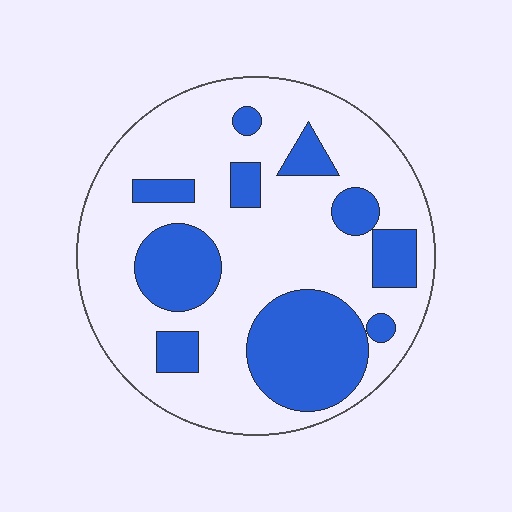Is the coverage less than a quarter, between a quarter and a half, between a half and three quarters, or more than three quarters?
Between a quarter and a half.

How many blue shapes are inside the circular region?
10.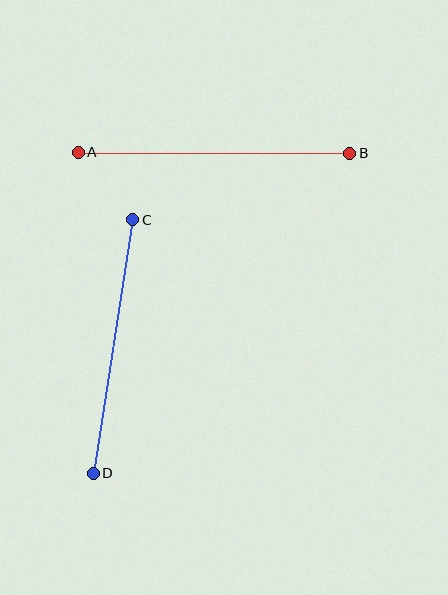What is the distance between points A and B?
The distance is approximately 271 pixels.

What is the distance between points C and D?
The distance is approximately 256 pixels.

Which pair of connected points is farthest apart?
Points A and B are farthest apart.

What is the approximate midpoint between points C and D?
The midpoint is at approximately (113, 347) pixels.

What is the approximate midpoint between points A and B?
The midpoint is at approximately (214, 153) pixels.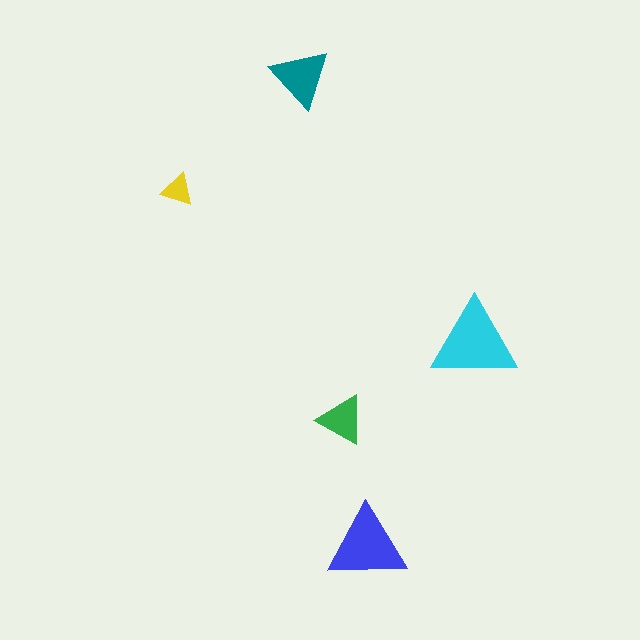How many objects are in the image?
There are 5 objects in the image.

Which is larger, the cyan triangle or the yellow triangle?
The cyan one.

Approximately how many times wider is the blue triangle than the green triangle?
About 1.5 times wider.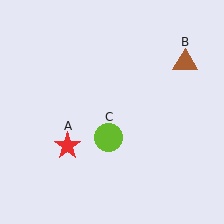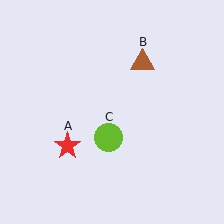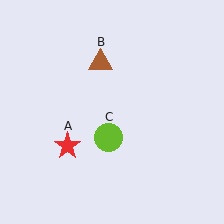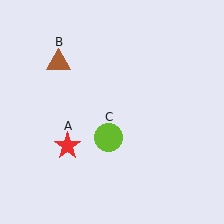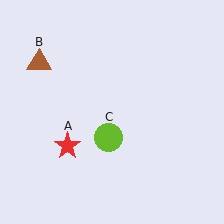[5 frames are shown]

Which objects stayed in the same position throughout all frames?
Red star (object A) and lime circle (object C) remained stationary.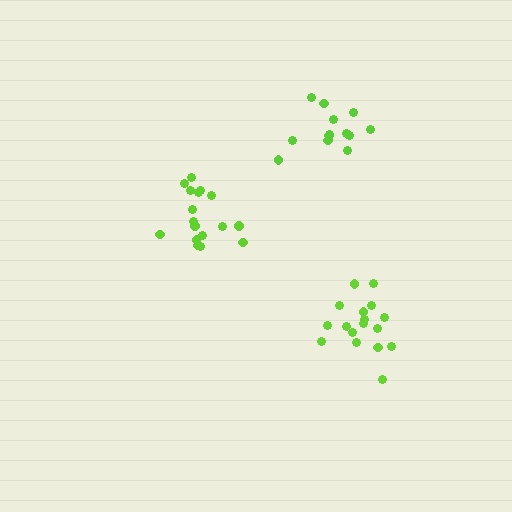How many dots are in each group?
Group 1: 17 dots, Group 2: 14 dots, Group 3: 17 dots (48 total).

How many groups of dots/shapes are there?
There are 3 groups.